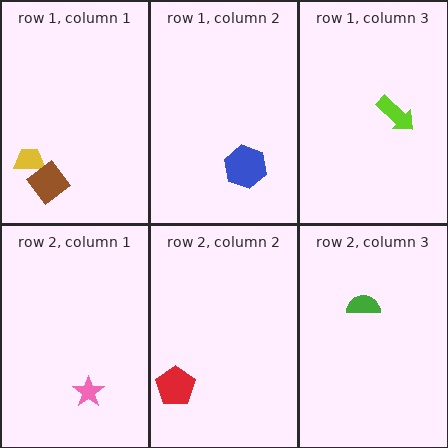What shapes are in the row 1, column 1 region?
The yellow trapezoid, the brown diamond.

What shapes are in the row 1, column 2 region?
The blue hexagon.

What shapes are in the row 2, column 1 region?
The pink star.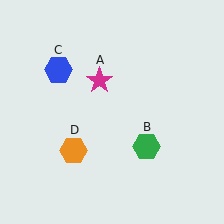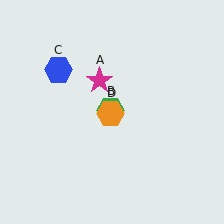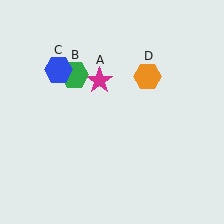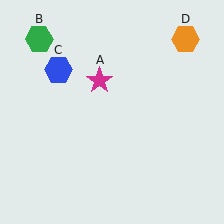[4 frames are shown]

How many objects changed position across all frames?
2 objects changed position: green hexagon (object B), orange hexagon (object D).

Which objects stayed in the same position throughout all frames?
Magenta star (object A) and blue hexagon (object C) remained stationary.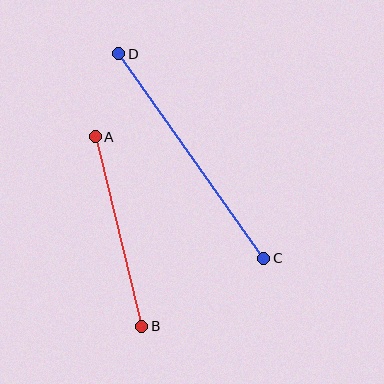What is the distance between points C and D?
The distance is approximately 250 pixels.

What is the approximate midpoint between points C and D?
The midpoint is at approximately (191, 156) pixels.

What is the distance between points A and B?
The distance is approximately 195 pixels.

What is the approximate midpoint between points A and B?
The midpoint is at approximately (119, 231) pixels.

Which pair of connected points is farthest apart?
Points C and D are farthest apart.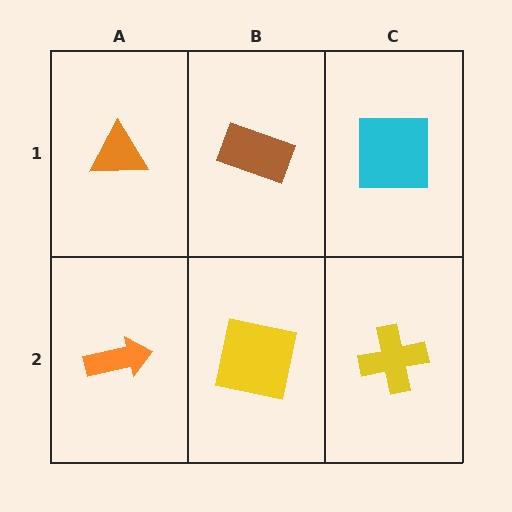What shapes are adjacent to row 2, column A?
An orange triangle (row 1, column A), a yellow square (row 2, column B).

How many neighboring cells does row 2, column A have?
2.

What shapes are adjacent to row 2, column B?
A brown rectangle (row 1, column B), an orange arrow (row 2, column A), a yellow cross (row 2, column C).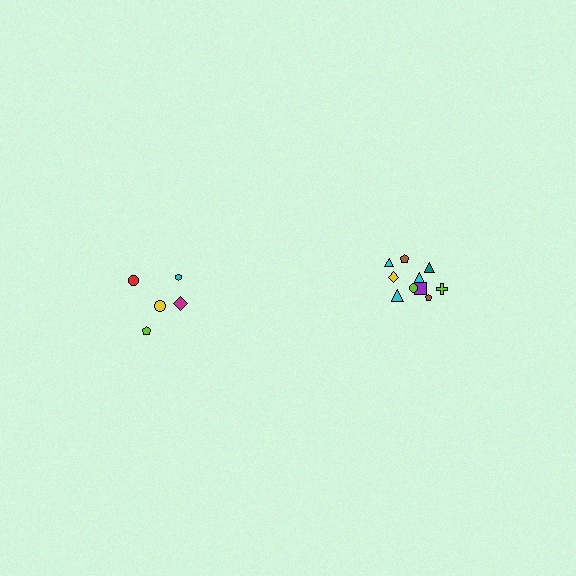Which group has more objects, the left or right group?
The right group.